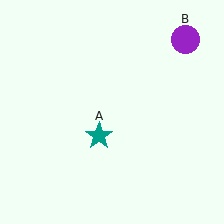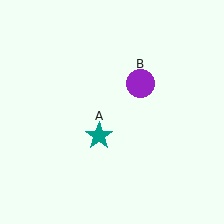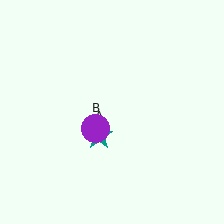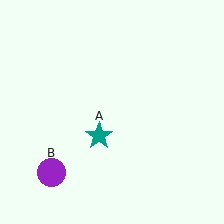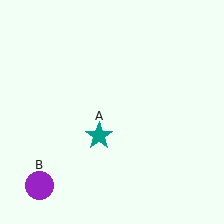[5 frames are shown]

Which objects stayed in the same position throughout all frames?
Teal star (object A) remained stationary.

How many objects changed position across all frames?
1 object changed position: purple circle (object B).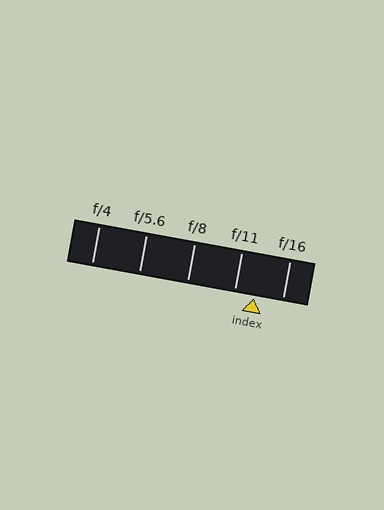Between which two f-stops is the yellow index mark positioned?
The index mark is between f/11 and f/16.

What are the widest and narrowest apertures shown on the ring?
The widest aperture shown is f/4 and the narrowest is f/16.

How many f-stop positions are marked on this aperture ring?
There are 5 f-stop positions marked.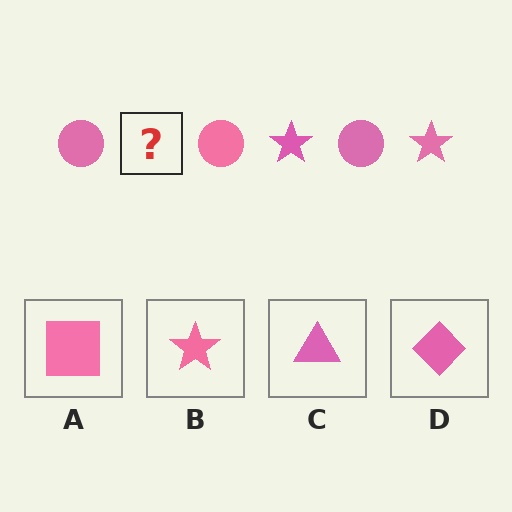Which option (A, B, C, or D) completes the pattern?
B.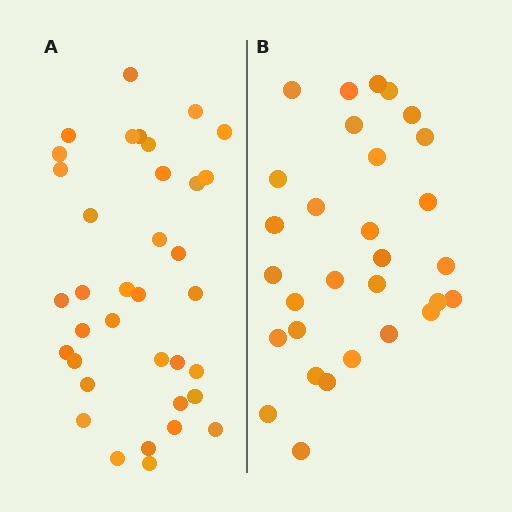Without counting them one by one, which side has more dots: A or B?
Region A (the left region) has more dots.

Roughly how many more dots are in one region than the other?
Region A has about 6 more dots than region B.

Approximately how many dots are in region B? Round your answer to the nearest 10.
About 30 dots.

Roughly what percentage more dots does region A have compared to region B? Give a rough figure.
About 20% more.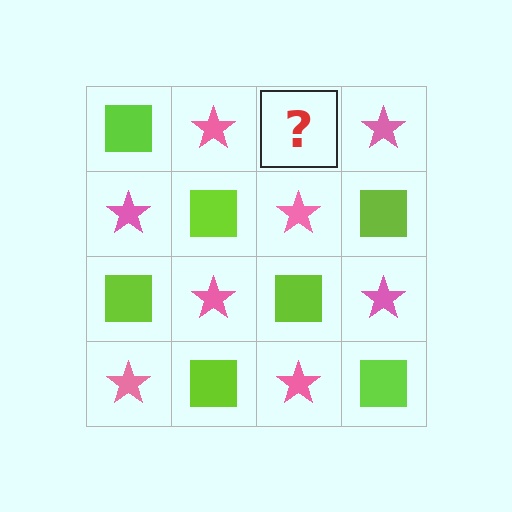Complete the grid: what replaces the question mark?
The question mark should be replaced with a lime square.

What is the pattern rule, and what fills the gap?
The rule is that it alternates lime square and pink star in a checkerboard pattern. The gap should be filled with a lime square.